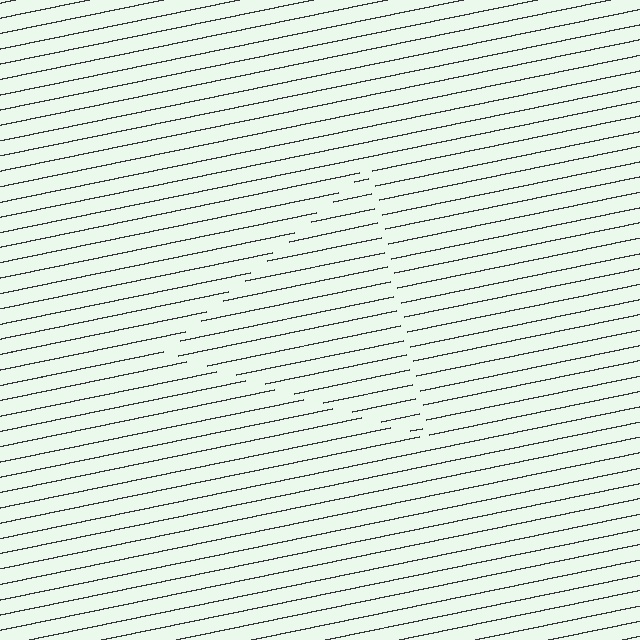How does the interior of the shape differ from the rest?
The interior of the shape contains the same grating, shifted by half a period — the contour is defined by the phase discontinuity where line-ends from the inner and outer gratings abut.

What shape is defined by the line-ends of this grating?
An illusory triangle. The interior of the shape contains the same grating, shifted by half a period — the contour is defined by the phase discontinuity where line-ends from the inner and outer gratings abut.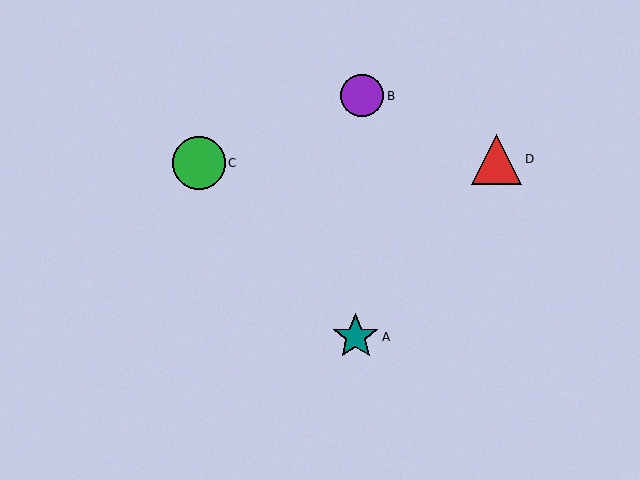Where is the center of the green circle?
The center of the green circle is at (199, 163).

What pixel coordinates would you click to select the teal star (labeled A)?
Click at (356, 337) to select the teal star A.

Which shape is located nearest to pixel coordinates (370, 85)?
The purple circle (labeled B) at (362, 96) is nearest to that location.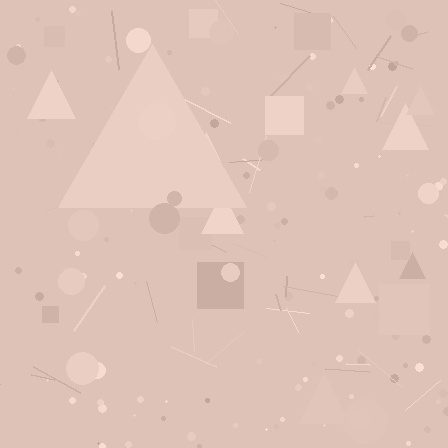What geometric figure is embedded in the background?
A triangle is embedded in the background.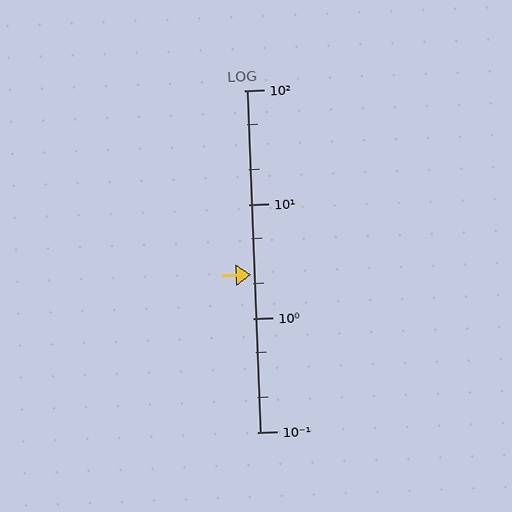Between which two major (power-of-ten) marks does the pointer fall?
The pointer is between 1 and 10.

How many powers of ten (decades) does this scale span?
The scale spans 3 decades, from 0.1 to 100.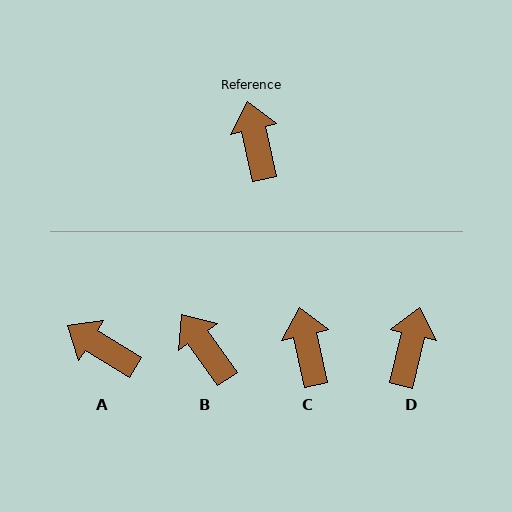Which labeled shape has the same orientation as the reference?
C.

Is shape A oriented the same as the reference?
No, it is off by about 46 degrees.